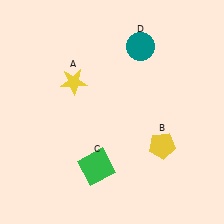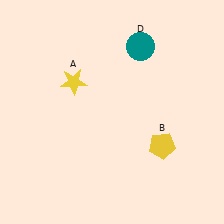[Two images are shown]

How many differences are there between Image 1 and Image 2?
There is 1 difference between the two images.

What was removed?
The green square (C) was removed in Image 2.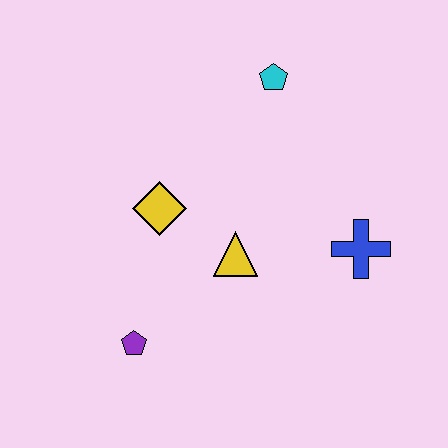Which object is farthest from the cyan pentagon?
The purple pentagon is farthest from the cyan pentagon.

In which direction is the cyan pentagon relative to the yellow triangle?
The cyan pentagon is above the yellow triangle.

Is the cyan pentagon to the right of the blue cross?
No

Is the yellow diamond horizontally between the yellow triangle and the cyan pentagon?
No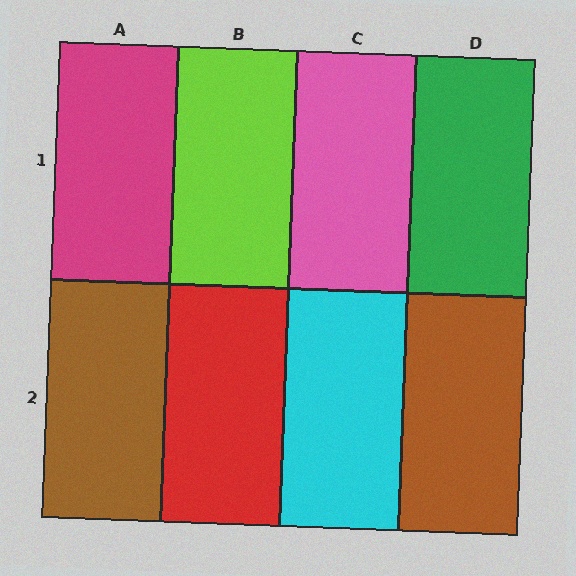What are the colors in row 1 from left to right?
Magenta, lime, pink, green.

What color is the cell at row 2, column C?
Cyan.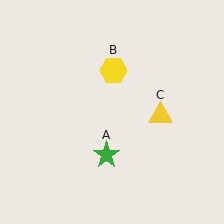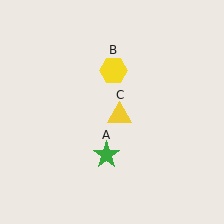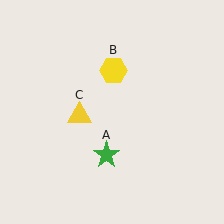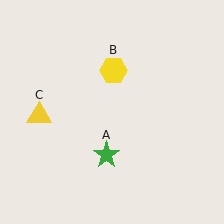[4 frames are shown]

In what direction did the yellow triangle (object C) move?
The yellow triangle (object C) moved left.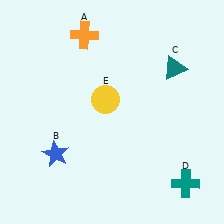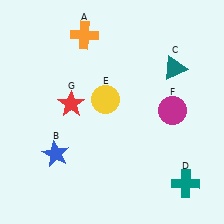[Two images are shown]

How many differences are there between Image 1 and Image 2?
There are 2 differences between the two images.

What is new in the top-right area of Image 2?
A magenta circle (F) was added in the top-right area of Image 2.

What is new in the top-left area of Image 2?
A red star (G) was added in the top-left area of Image 2.